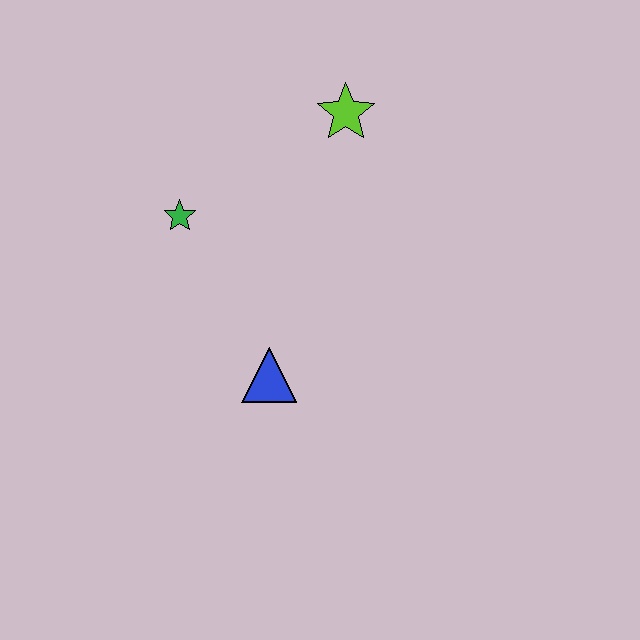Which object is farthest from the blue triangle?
The lime star is farthest from the blue triangle.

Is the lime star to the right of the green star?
Yes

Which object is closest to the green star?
The blue triangle is closest to the green star.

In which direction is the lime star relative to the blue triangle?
The lime star is above the blue triangle.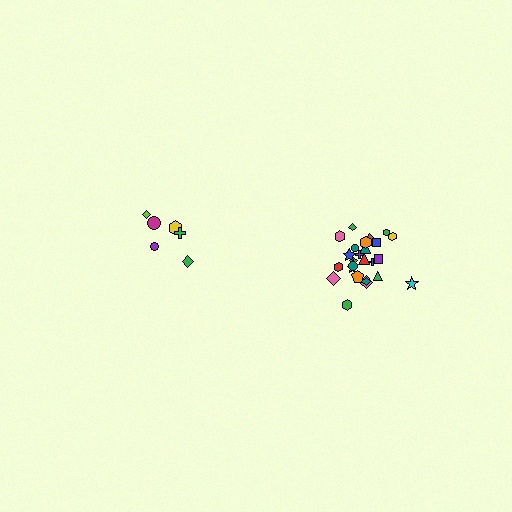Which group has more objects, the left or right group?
The right group.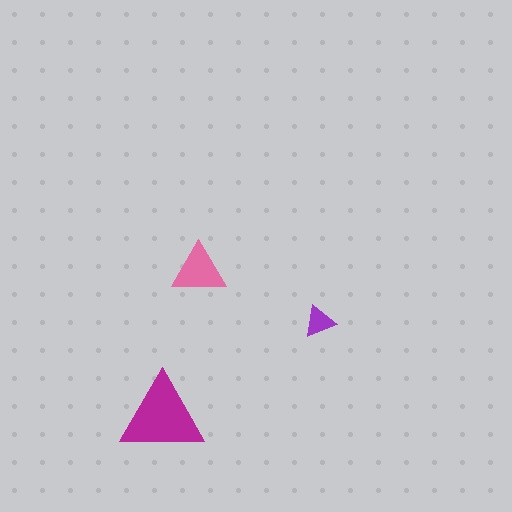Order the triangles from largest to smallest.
the magenta one, the pink one, the purple one.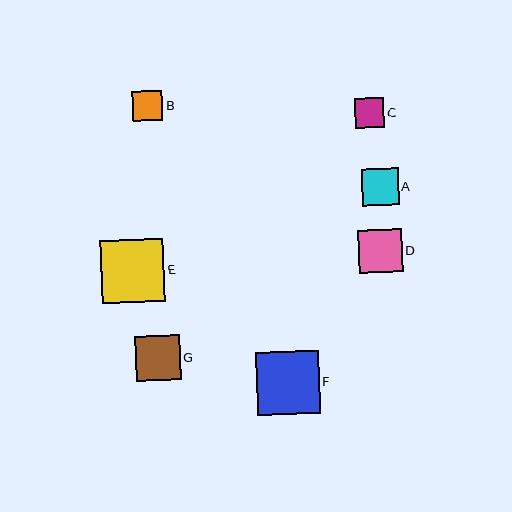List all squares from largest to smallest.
From largest to smallest: E, F, G, D, A, B, C.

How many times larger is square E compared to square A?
Square E is approximately 1.7 times the size of square A.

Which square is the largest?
Square E is the largest with a size of approximately 64 pixels.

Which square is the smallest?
Square C is the smallest with a size of approximately 30 pixels.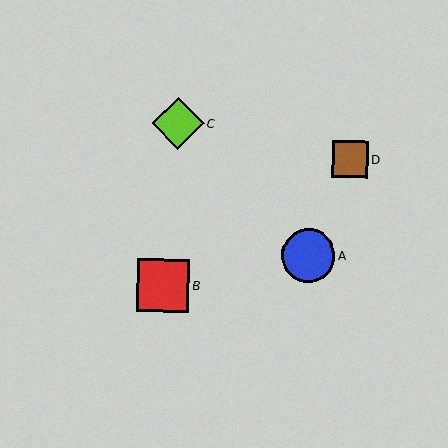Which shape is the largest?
The blue circle (labeled A) is the largest.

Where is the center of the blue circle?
The center of the blue circle is at (308, 255).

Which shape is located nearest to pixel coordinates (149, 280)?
The red square (labeled B) at (163, 285) is nearest to that location.